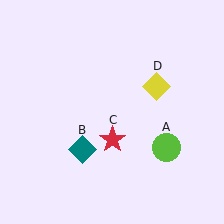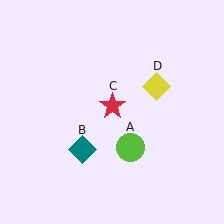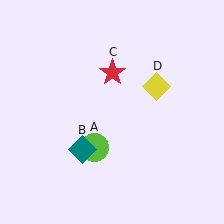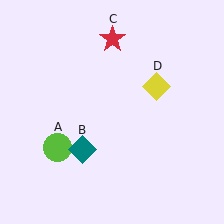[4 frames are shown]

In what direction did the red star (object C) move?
The red star (object C) moved up.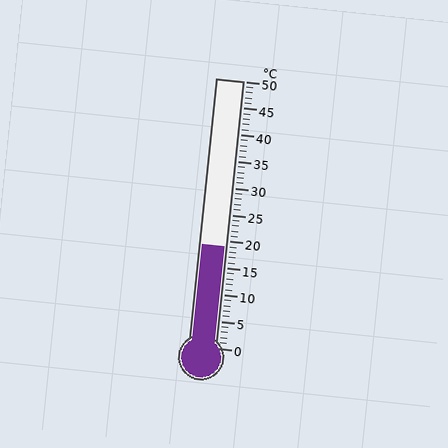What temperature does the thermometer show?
The thermometer shows approximately 19°C.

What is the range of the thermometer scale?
The thermometer scale ranges from 0°C to 50°C.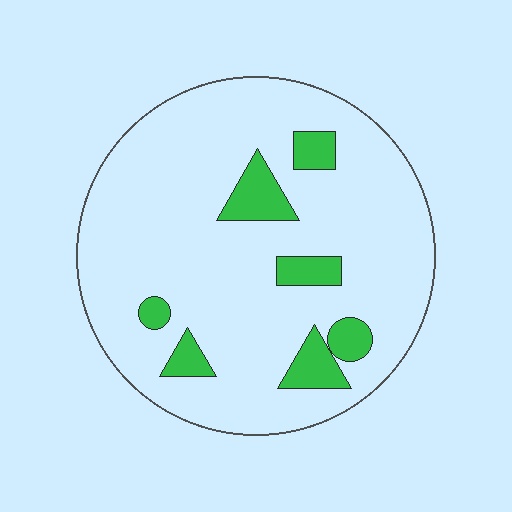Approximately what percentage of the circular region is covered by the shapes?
Approximately 15%.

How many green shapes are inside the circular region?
7.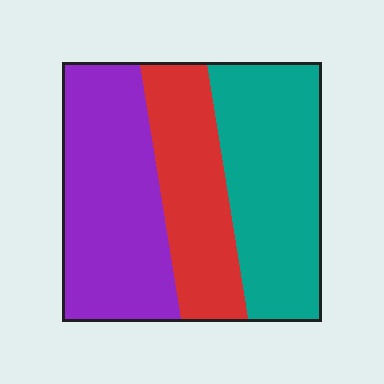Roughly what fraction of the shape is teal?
Teal takes up between a third and a half of the shape.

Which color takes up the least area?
Red, at roughly 25%.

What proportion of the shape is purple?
Purple takes up about three eighths (3/8) of the shape.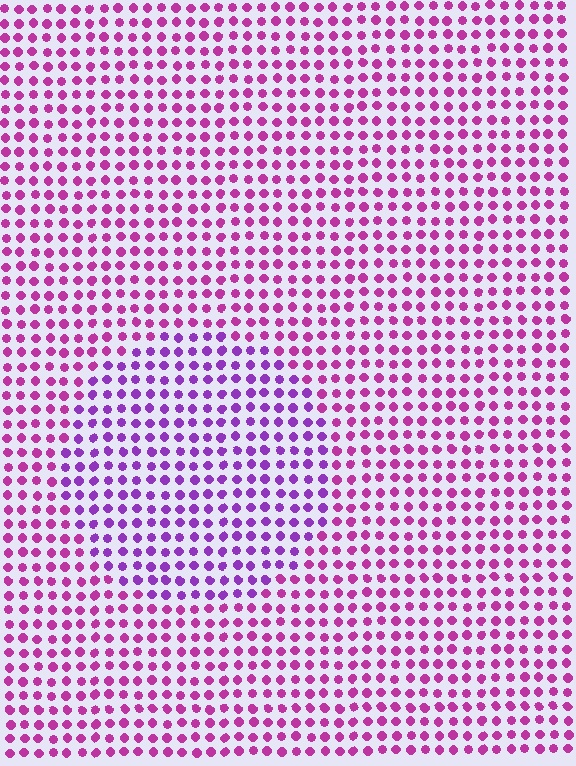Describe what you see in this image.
The image is filled with small magenta elements in a uniform arrangement. A circle-shaped region is visible where the elements are tinted to a slightly different hue, forming a subtle color boundary.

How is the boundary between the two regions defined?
The boundary is defined purely by a slight shift in hue (about 31 degrees). Spacing, size, and orientation are identical on both sides.